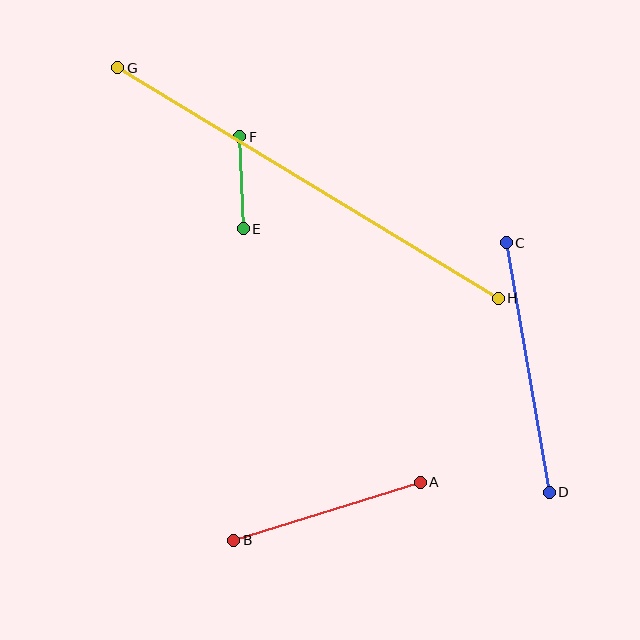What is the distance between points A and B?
The distance is approximately 196 pixels.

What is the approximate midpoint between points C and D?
The midpoint is at approximately (528, 368) pixels.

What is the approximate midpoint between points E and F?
The midpoint is at approximately (242, 183) pixels.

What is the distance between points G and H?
The distance is approximately 445 pixels.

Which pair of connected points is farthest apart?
Points G and H are farthest apart.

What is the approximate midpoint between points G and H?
The midpoint is at approximately (308, 183) pixels.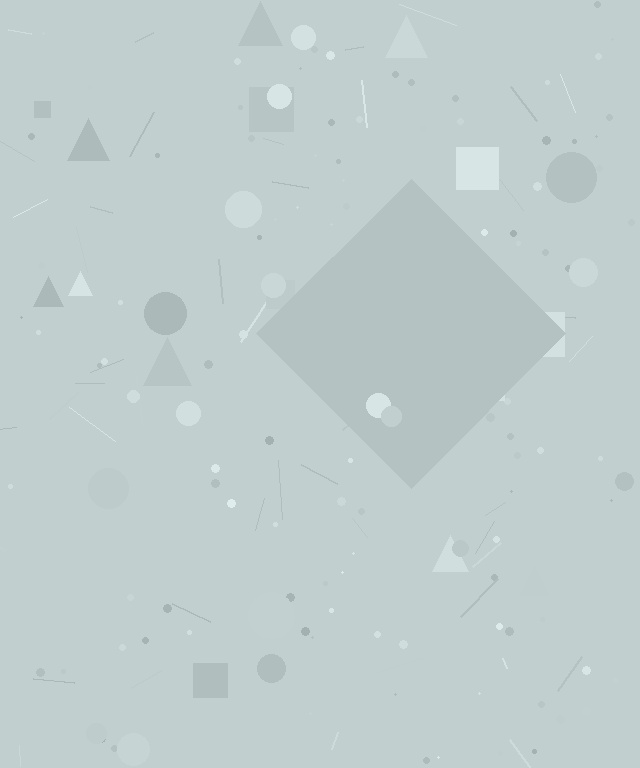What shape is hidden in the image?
A diamond is hidden in the image.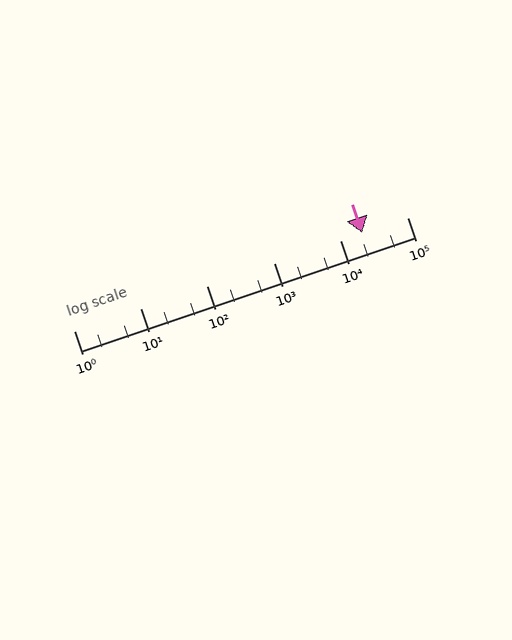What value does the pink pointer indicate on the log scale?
The pointer indicates approximately 21000.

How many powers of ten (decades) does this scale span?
The scale spans 5 decades, from 1 to 100000.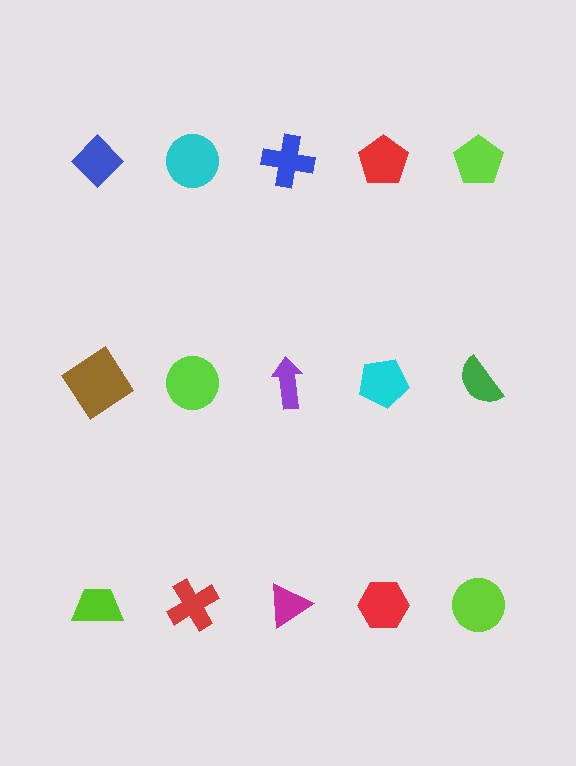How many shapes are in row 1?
5 shapes.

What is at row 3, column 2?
A red cross.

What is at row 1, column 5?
A lime pentagon.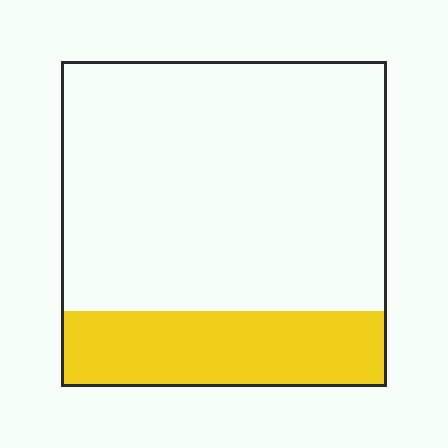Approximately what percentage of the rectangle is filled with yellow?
Approximately 25%.